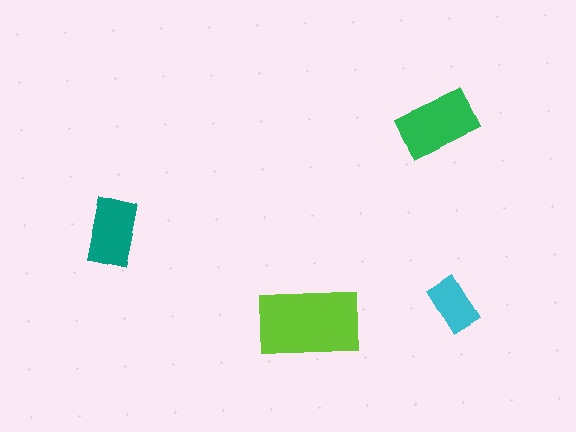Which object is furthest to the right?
The cyan rectangle is rightmost.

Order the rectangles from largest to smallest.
the lime one, the green one, the teal one, the cyan one.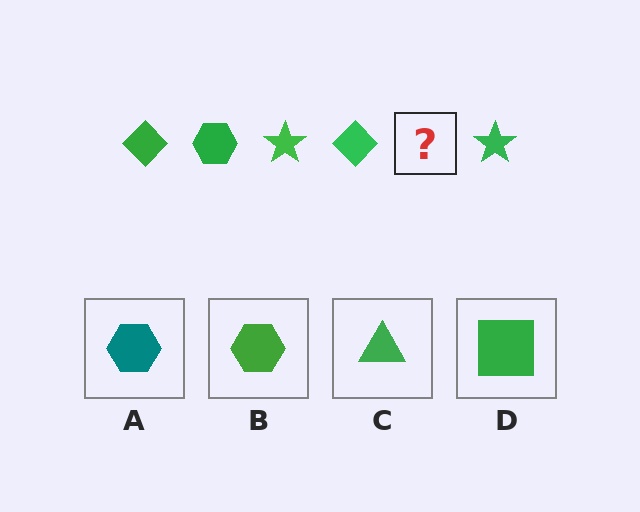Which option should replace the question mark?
Option B.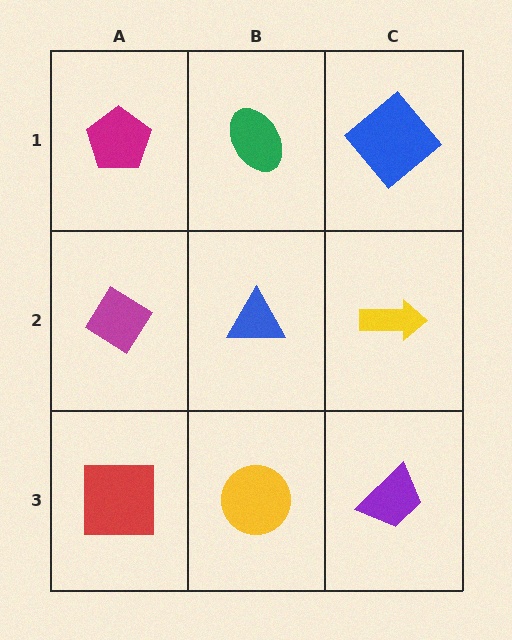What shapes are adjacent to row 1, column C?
A yellow arrow (row 2, column C), a green ellipse (row 1, column B).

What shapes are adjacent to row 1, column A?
A magenta diamond (row 2, column A), a green ellipse (row 1, column B).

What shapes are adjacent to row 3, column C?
A yellow arrow (row 2, column C), a yellow circle (row 3, column B).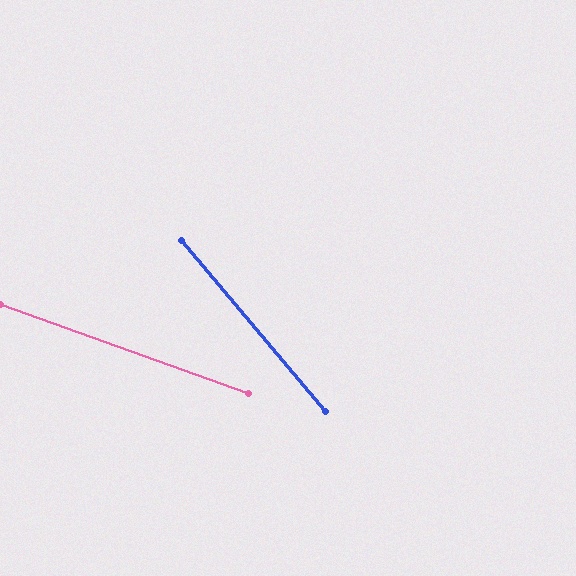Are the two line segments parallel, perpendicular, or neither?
Neither parallel nor perpendicular — they differ by about 30°.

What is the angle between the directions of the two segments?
Approximately 30 degrees.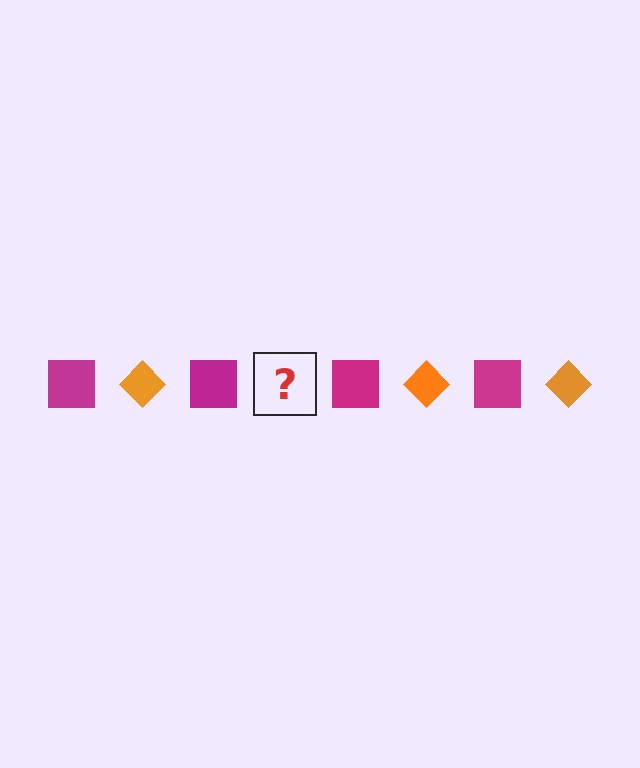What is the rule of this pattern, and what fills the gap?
The rule is that the pattern alternates between magenta square and orange diamond. The gap should be filled with an orange diamond.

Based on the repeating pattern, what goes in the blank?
The blank should be an orange diamond.